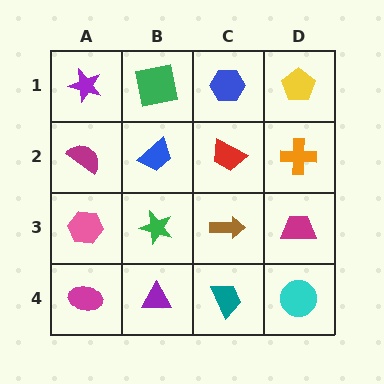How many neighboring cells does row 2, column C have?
4.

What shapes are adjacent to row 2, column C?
A blue hexagon (row 1, column C), a brown arrow (row 3, column C), a blue trapezoid (row 2, column B), an orange cross (row 2, column D).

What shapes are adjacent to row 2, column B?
A green square (row 1, column B), a green star (row 3, column B), a magenta semicircle (row 2, column A), a red trapezoid (row 2, column C).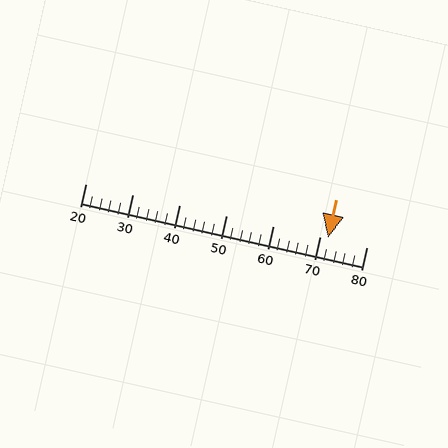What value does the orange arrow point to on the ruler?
The orange arrow points to approximately 72.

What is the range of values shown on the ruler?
The ruler shows values from 20 to 80.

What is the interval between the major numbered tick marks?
The major tick marks are spaced 10 units apart.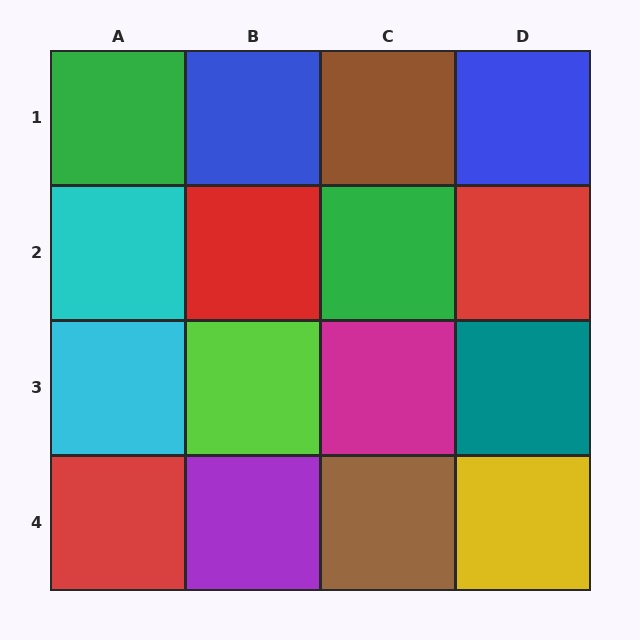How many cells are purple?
1 cell is purple.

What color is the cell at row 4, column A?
Red.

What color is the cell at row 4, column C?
Brown.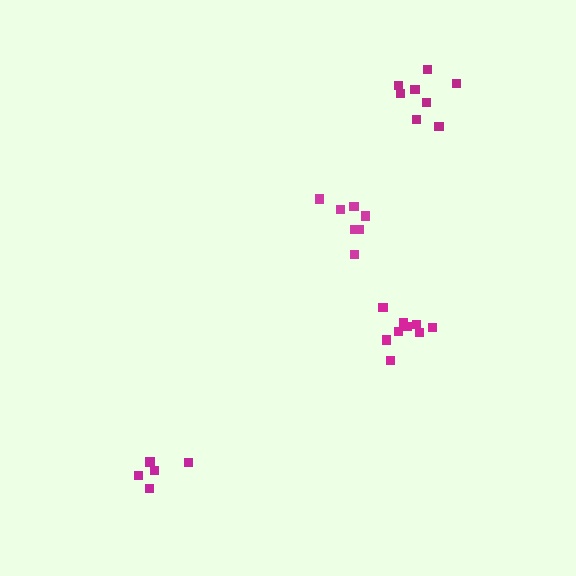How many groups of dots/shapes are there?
There are 4 groups.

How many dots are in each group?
Group 1: 5 dots, Group 2: 9 dots, Group 3: 8 dots, Group 4: 7 dots (29 total).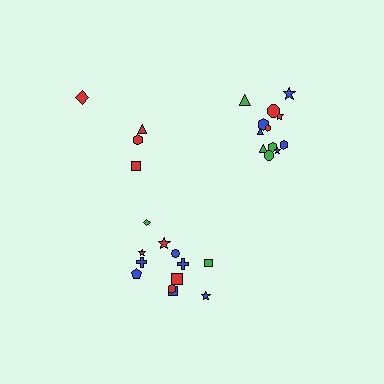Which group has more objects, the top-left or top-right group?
The top-right group.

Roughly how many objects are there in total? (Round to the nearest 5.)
Roughly 30 objects in total.